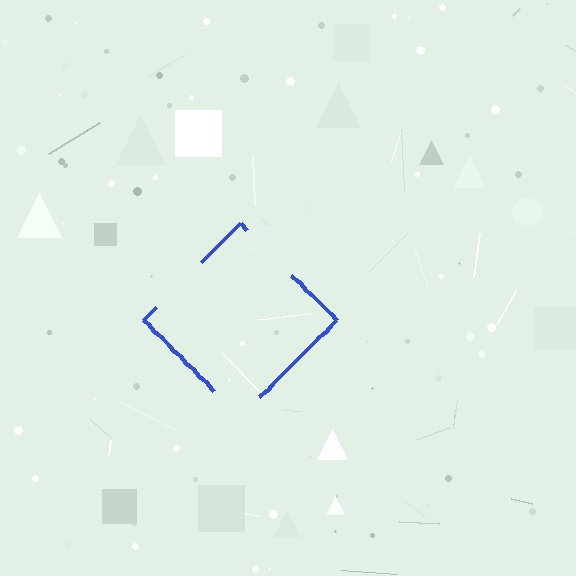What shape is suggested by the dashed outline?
The dashed outline suggests a diamond.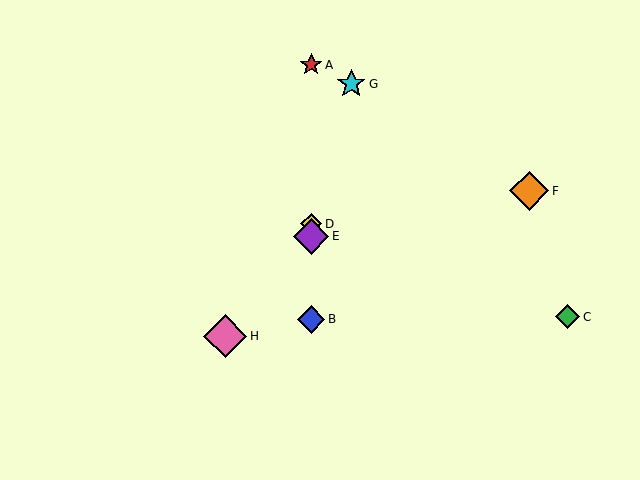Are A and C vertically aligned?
No, A is at x≈311 and C is at x≈568.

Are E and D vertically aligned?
Yes, both are at x≈311.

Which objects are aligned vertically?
Objects A, B, D, E are aligned vertically.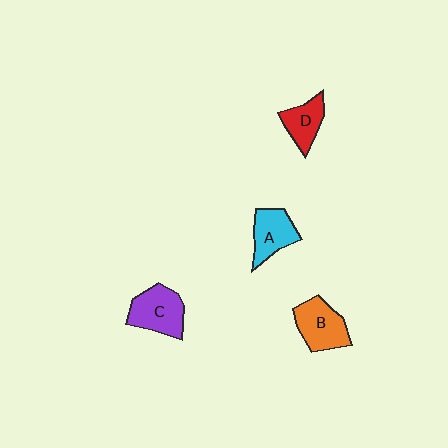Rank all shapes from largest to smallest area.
From largest to smallest: C (purple), B (orange), A (cyan), D (red).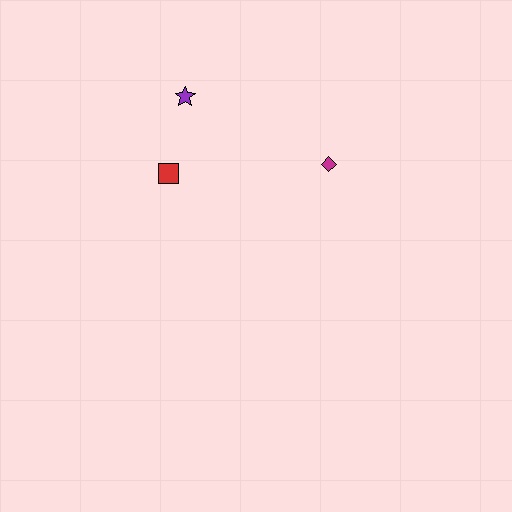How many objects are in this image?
There are 3 objects.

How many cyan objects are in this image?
There are no cyan objects.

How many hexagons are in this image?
There are no hexagons.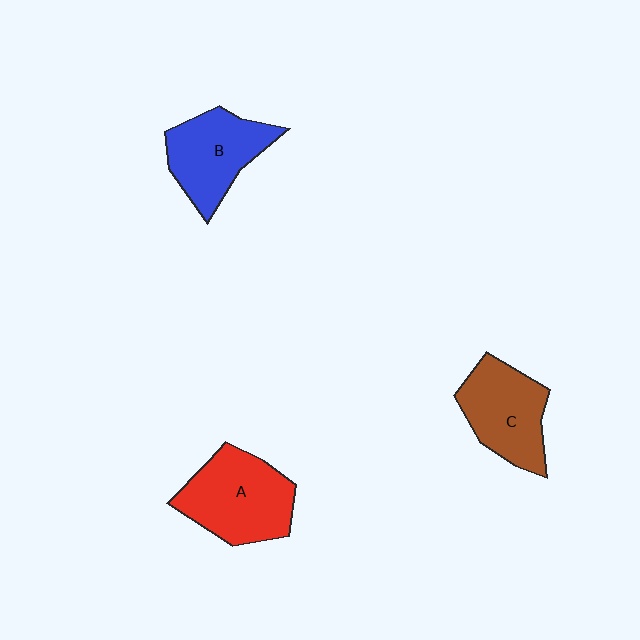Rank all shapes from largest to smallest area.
From largest to smallest: A (red), C (brown), B (blue).